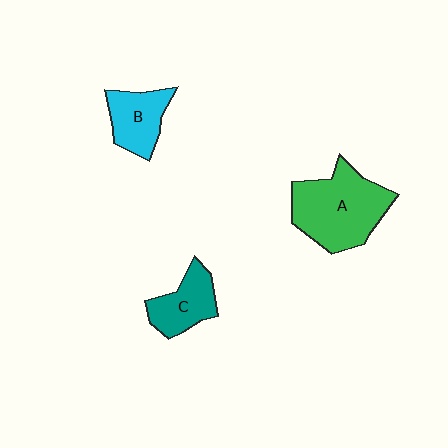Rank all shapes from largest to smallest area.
From largest to smallest: A (green), B (cyan), C (teal).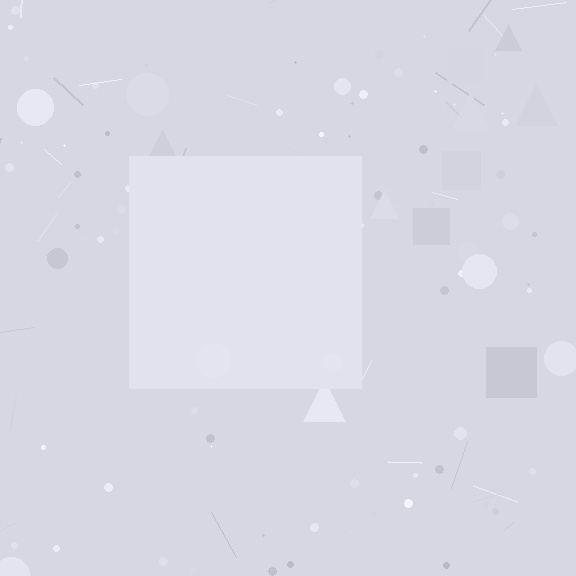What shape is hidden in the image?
A square is hidden in the image.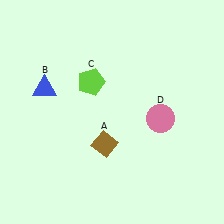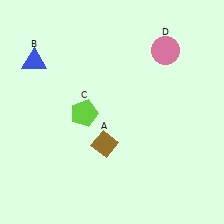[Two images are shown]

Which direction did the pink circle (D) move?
The pink circle (D) moved up.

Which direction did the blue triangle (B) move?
The blue triangle (B) moved up.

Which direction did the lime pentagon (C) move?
The lime pentagon (C) moved down.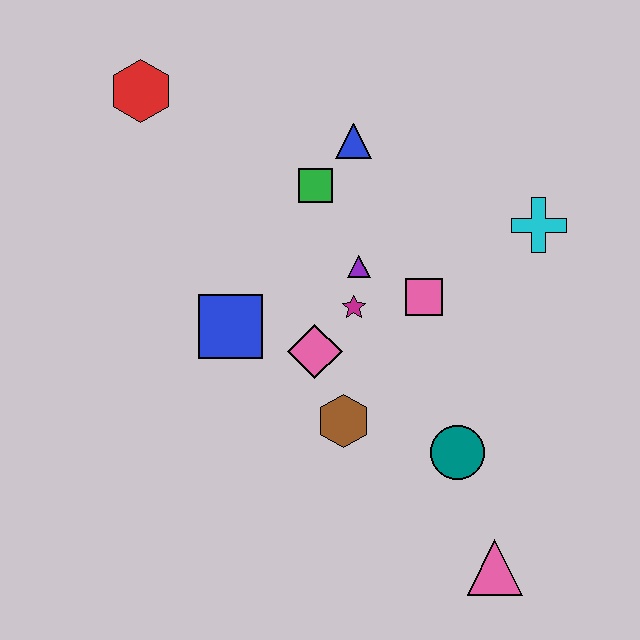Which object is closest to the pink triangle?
The teal circle is closest to the pink triangle.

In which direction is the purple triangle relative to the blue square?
The purple triangle is to the right of the blue square.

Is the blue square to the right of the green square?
No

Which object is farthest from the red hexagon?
The pink triangle is farthest from the red hexagon.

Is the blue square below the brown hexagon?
No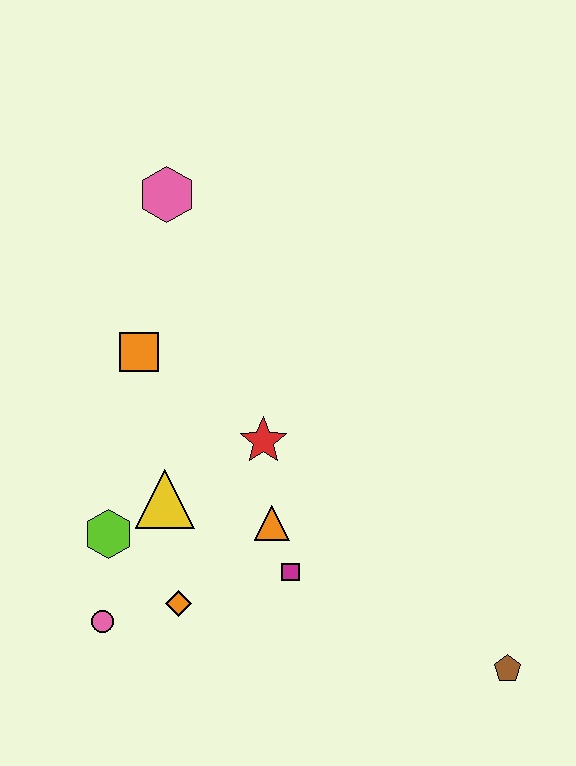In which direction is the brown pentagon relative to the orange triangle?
The brown pentagon is to the right of the orange triangle.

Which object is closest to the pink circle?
The orange diamond is closest to the pink circle.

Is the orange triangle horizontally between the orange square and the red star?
No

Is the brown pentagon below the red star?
Yes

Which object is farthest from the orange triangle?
The pink hexagon is farthest from the orange triangle.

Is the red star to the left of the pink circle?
No